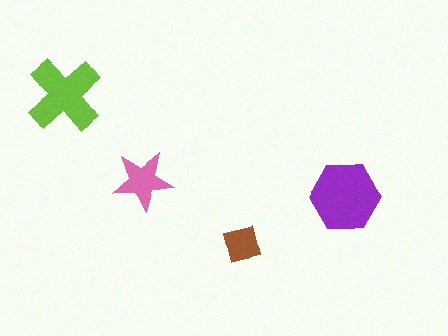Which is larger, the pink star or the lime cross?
The lime cross.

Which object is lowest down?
The brown square is bottommost.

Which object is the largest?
The purple hexagon.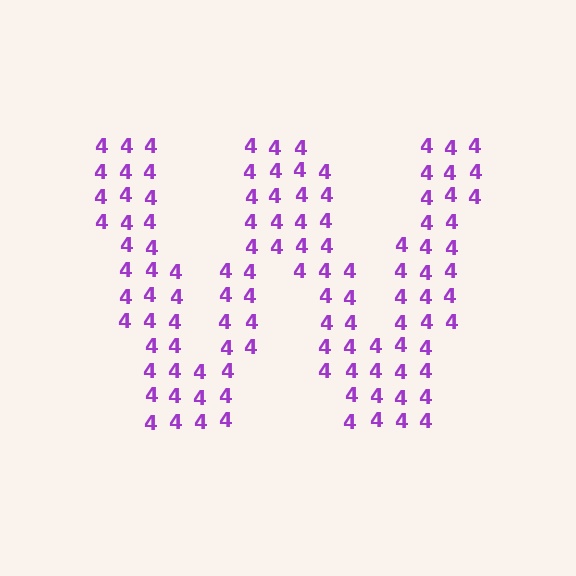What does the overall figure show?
The overall figure shows the letter W.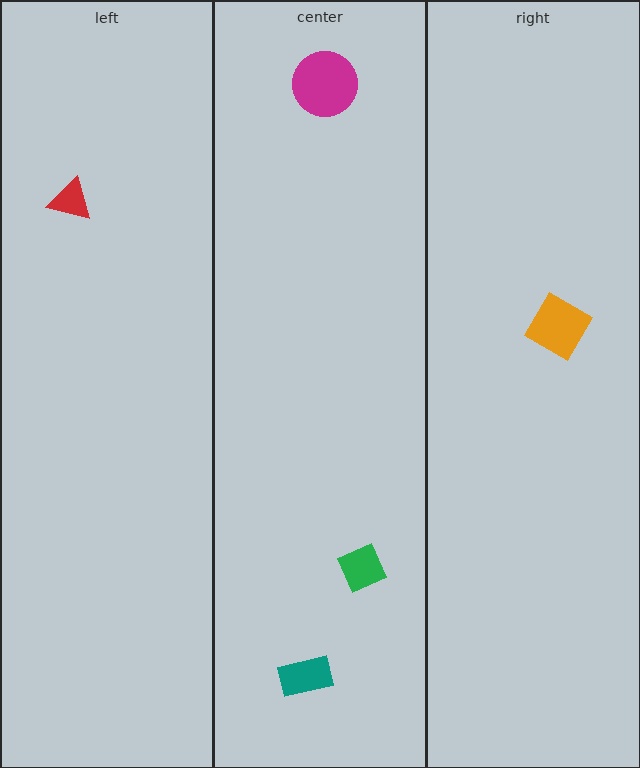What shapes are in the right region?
The orange diamond.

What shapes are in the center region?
The teal rectangle, the green diamond, the magenta circle.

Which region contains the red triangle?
The left region.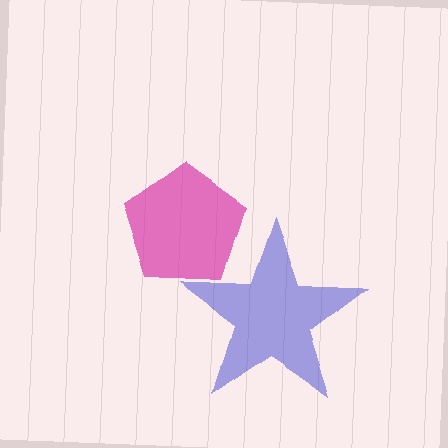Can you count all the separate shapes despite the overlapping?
Yes, there are 2 separate shapes.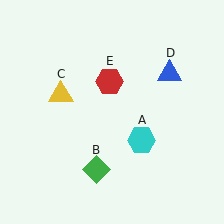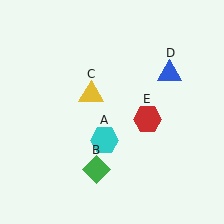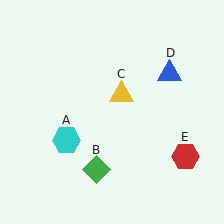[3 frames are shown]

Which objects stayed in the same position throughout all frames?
Green diamond (object B) and blue triangle (object D) remained stationary.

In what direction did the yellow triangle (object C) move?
The yellow triangle (object C) moved right.